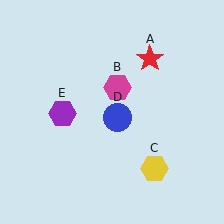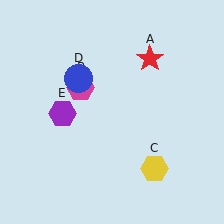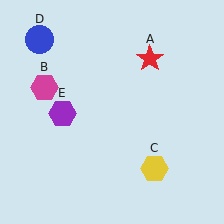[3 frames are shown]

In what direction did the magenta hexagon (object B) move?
The magenta hexagon (object B) moved left.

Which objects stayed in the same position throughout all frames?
Red star (object A) and yellow hexagon (object C) and purple hexagon (object E) remained stationary.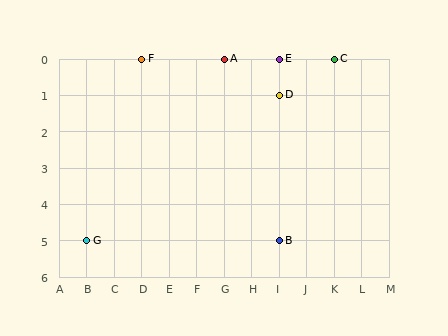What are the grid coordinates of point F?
Point F is at grid coordinates (D, 0).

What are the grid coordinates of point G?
Point G is at grid coordinates (B, 5).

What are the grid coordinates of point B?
Point B is at grid coordinates (I, 5).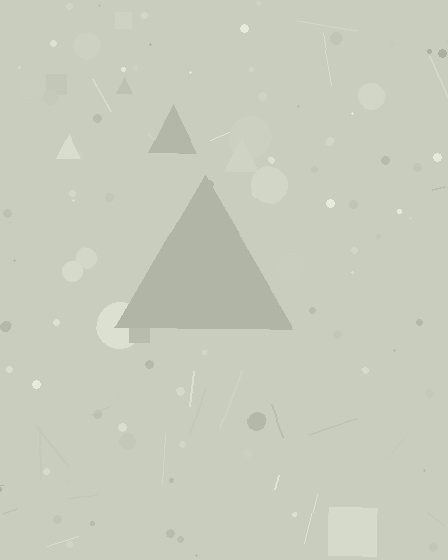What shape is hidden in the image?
A triangle is hidden in the image.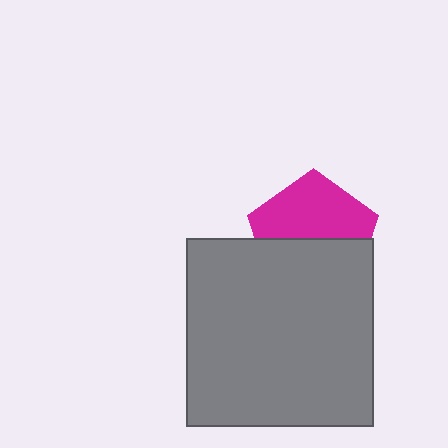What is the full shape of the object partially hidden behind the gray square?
The partially hidden object is a magenta pentagon.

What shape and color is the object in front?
The object in front is a gray square.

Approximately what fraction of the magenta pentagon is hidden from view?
Roughly 49% of the magenta pentagon is hidden behind the gray square.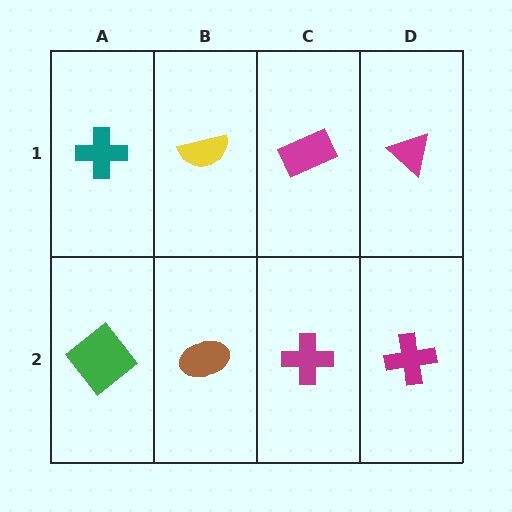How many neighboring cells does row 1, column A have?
2.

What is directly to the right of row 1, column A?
A yellow semicircle.